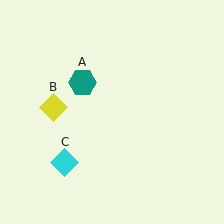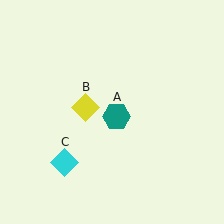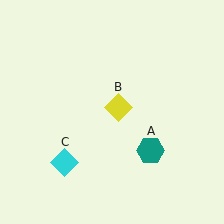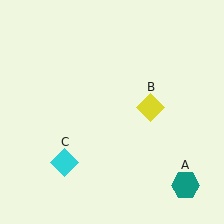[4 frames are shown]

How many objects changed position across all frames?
2 objects changed position: teal hexagon (object A), yellow diamond (object B).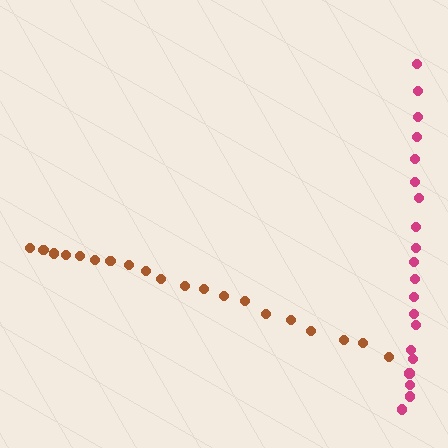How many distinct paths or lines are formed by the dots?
There are 2 distinct paths.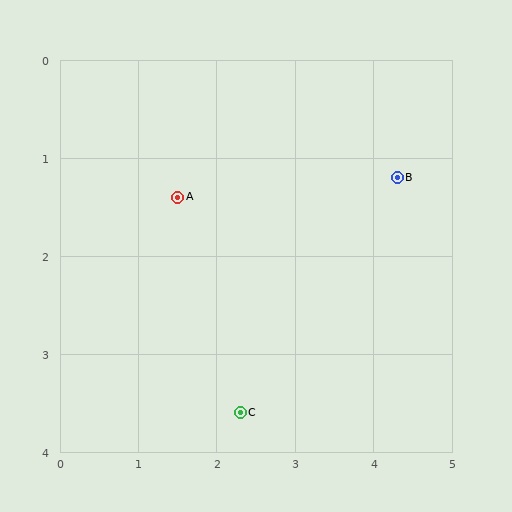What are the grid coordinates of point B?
Point B is at approximately (4.3, 1.2).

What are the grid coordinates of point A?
Point A is at approximately (1.5, 1.4).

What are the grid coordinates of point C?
Point C is at approximately (2.3, 3.6).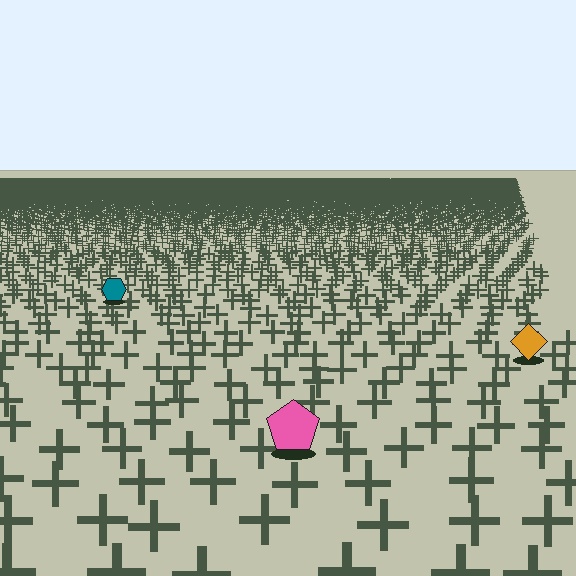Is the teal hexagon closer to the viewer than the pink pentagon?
No. The pink pentagon is closer — you can tell from the texture gradient: the ground texture is coarser near it.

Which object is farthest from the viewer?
The teal hexagon is farthest from the viewer. It appears smaller and the ground texture around it is denser.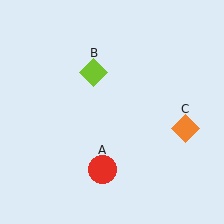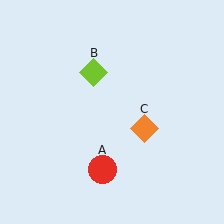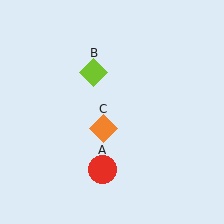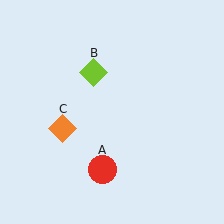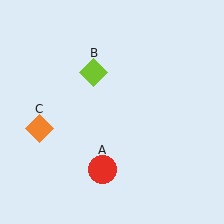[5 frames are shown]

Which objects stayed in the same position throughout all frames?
Red circle (object A) and lime diamond (object B) remained stationary.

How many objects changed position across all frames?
1 object changed position: orange diamond (object C).